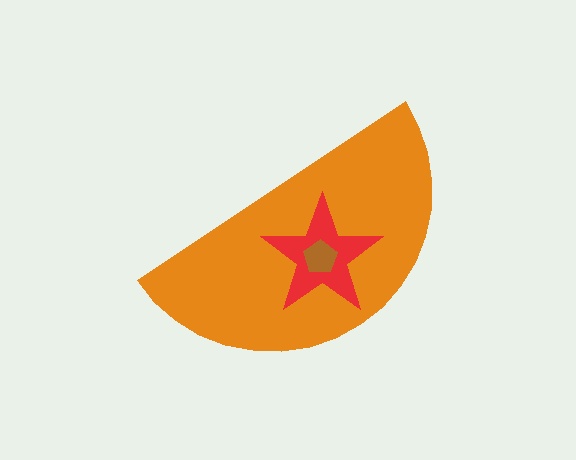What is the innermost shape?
The brown pentagon.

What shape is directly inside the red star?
The brown pentagon.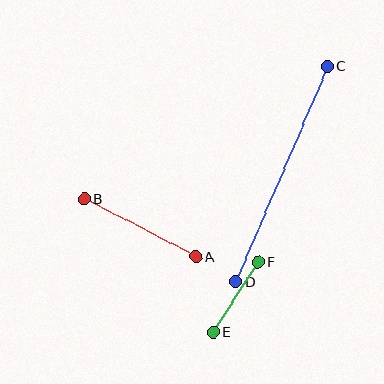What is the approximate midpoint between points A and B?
The midpoint is at approximately (140, 228) pixels.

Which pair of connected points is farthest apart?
Points C and D are farthest apart.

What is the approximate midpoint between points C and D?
The midpoint is at approximately (282, 174) pixels.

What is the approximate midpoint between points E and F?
The midpoint is at approximately (236, 297) pixels.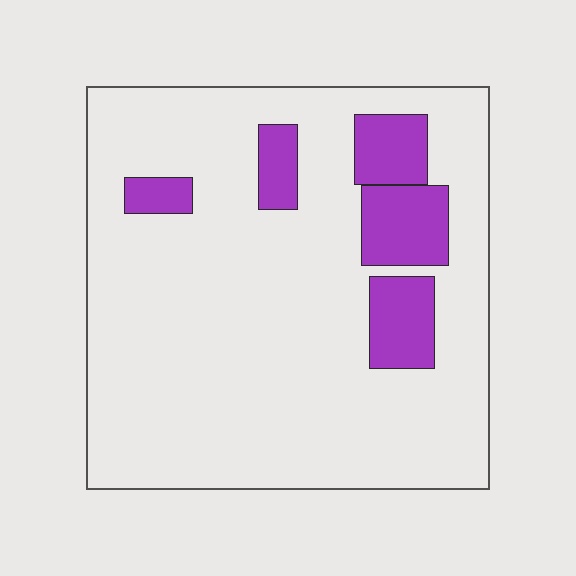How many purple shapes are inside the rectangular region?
5.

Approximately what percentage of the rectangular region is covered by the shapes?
Approximately 15%.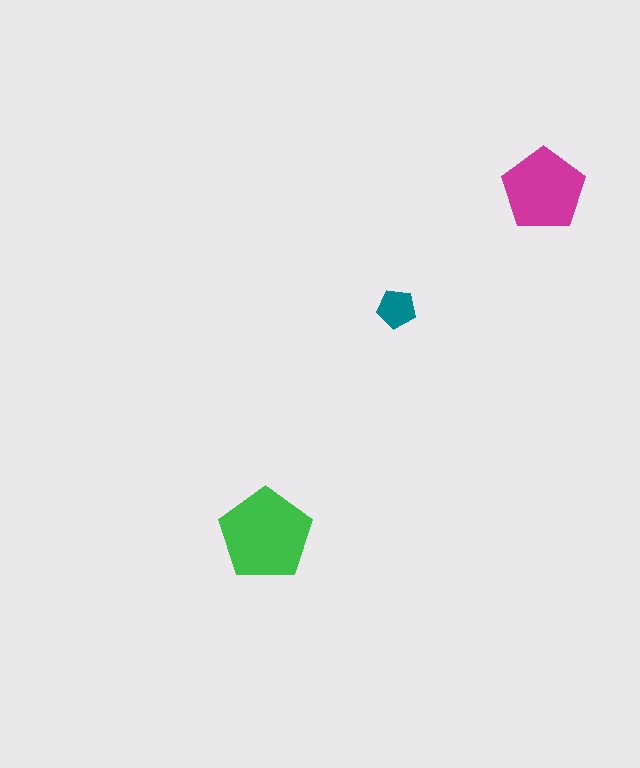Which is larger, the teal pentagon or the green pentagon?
The green one.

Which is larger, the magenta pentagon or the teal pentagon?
The magenta one.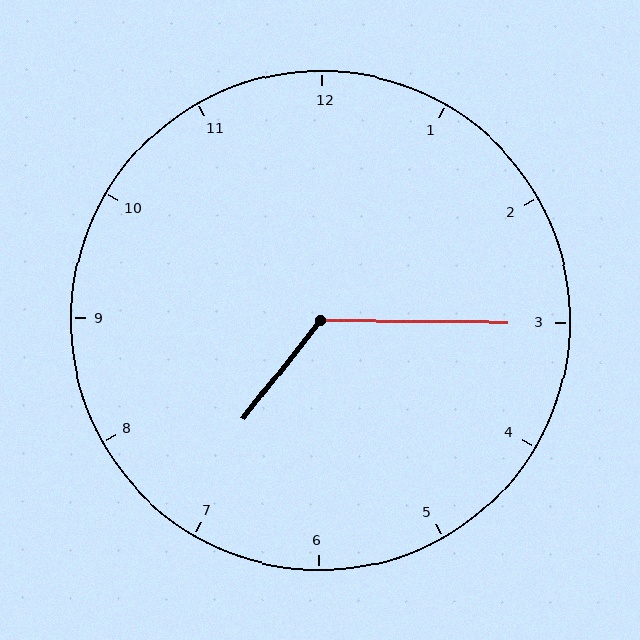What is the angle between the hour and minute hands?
Approximately 128 degrees.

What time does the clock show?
7:15.